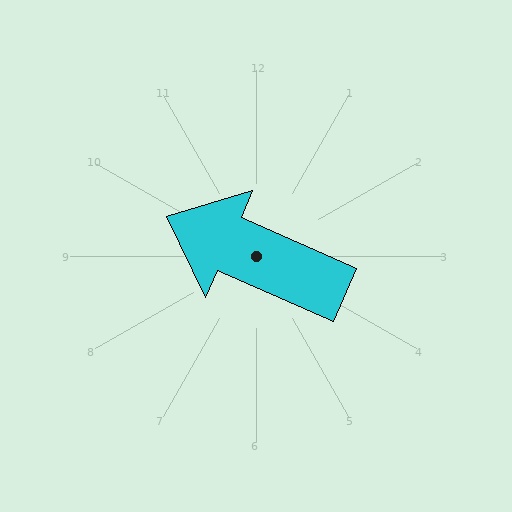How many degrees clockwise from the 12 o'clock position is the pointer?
Approximately 294 degrees.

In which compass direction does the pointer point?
Northwest.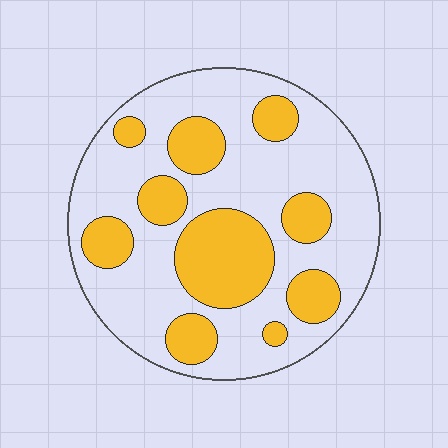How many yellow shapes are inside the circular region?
10.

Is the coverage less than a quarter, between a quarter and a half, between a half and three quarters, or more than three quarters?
Between a quarter and a half.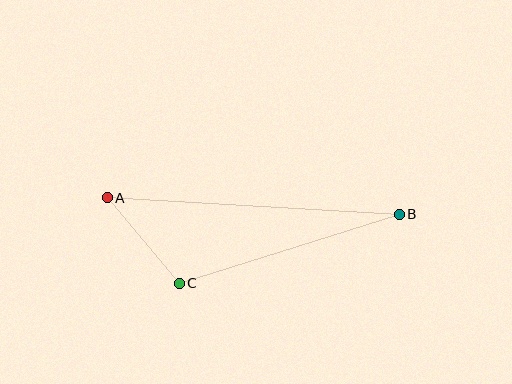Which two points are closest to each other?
Points A and C are closest to each other.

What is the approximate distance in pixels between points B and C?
The distance between B and C is approximately 231 pixels.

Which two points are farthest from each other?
Points A and B are farthest from each other.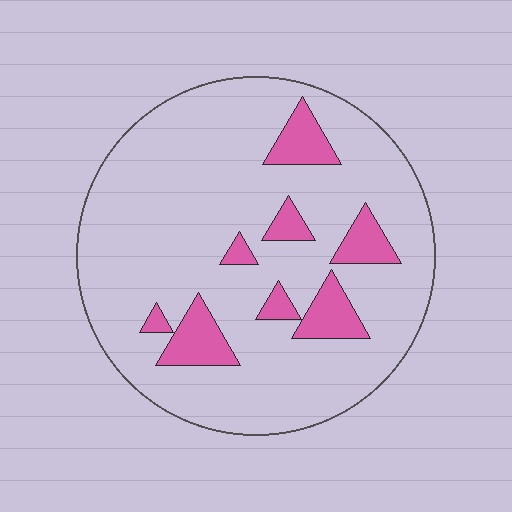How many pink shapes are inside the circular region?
8.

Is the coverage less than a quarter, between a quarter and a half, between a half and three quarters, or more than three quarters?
Less than a quarter.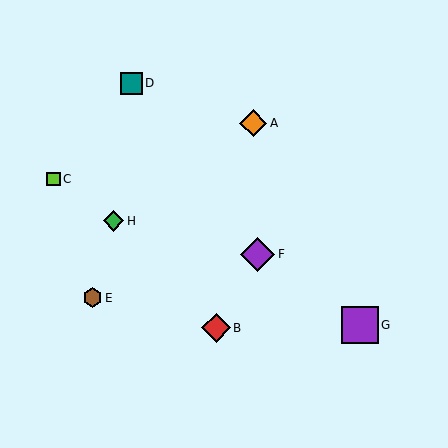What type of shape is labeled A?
Shape A is an orange diamond.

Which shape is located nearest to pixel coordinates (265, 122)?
The orange diamond (labeled A) at (253, 123) is nearest to that location.